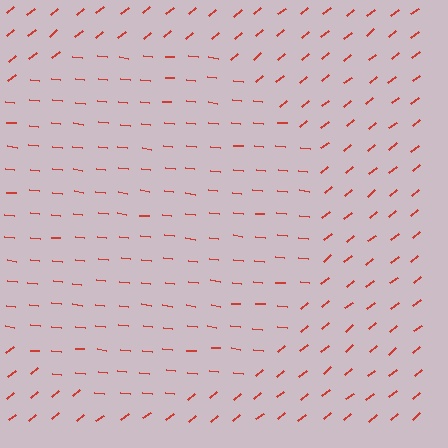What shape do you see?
I see a circle.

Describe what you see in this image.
The image is filled with small red line segments. A circle region in the image has lines oriented differently from the surrounding lines, creating a visible texture boundary.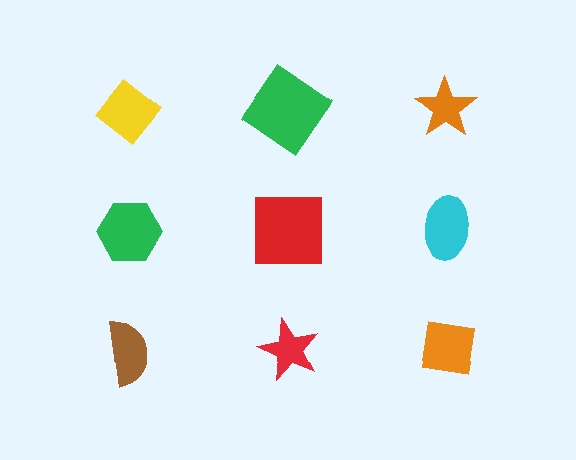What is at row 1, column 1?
A yellow diamond.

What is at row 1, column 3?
An orange star.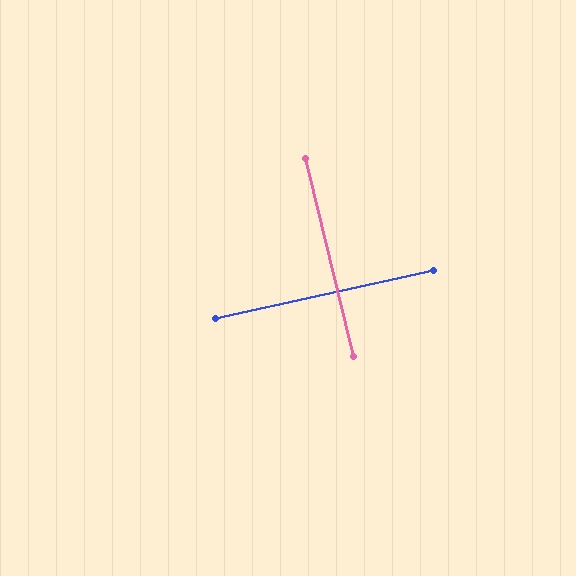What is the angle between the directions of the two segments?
Approximately 89 degrees.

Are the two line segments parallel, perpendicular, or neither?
Perpendicular — they meet at approximately 89°.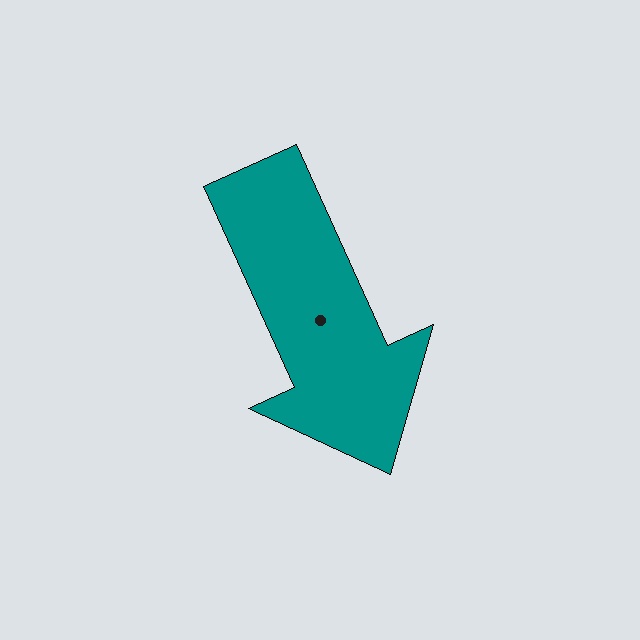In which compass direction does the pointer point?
Southeast.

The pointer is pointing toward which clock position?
Roughly 5 o'clock.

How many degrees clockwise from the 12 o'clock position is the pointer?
Approximately 156 degrees.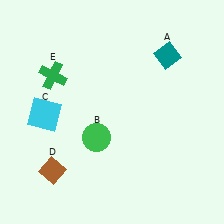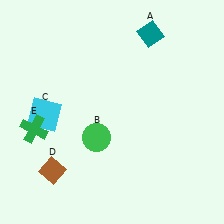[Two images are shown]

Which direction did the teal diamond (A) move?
The teal diamond (A) moved up.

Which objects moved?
The objects that moved are: the teal diamond (A), the green cross (E).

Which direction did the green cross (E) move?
The green cross (E) moved down.